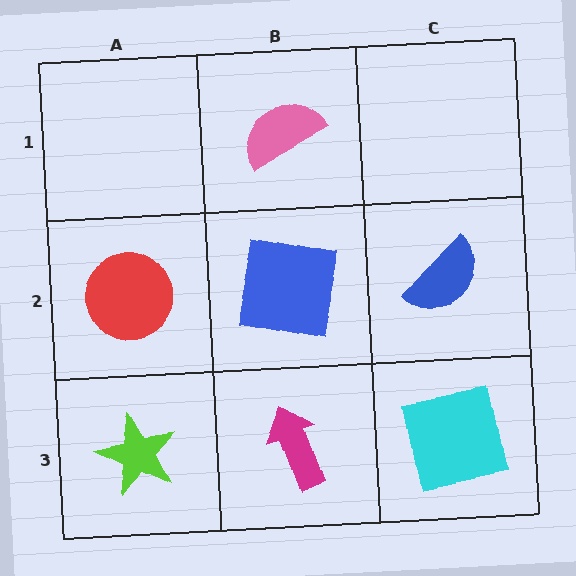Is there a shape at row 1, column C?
No, that cell is empty.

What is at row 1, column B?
A pink semicircle.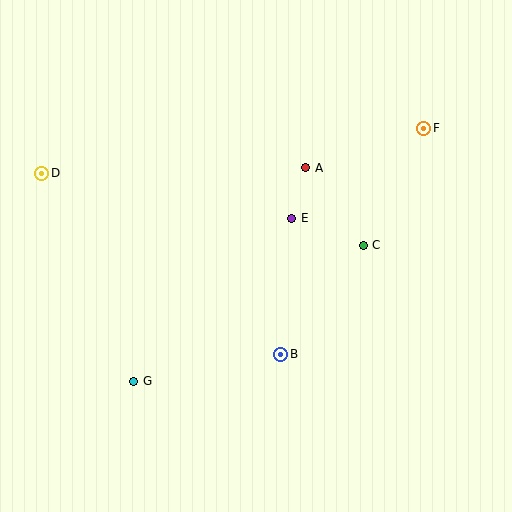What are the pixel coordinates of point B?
Point B is at (281, 354).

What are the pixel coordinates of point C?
Point C is at (363, 245).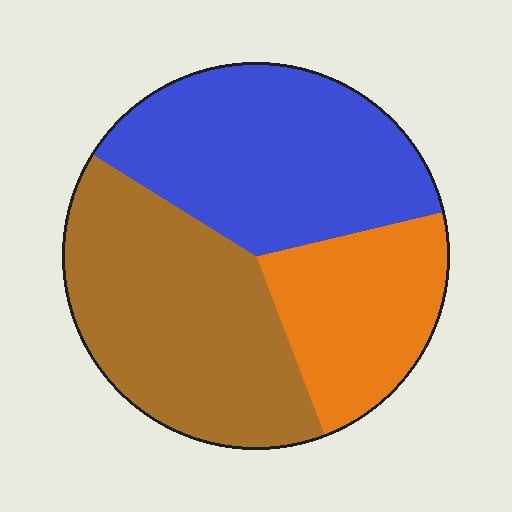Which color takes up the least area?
Orange, at roughly 25%.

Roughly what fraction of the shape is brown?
Brown covers roughly 40% of the shape.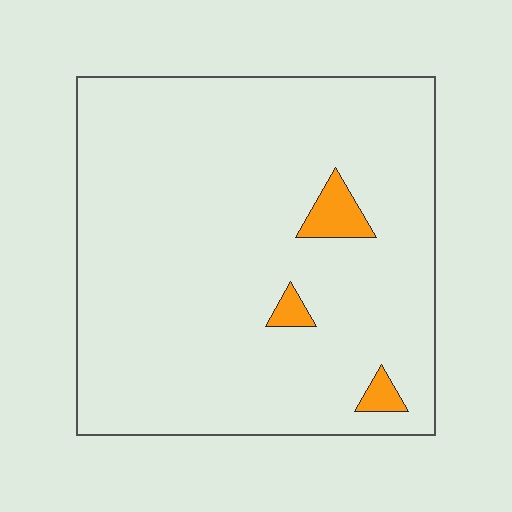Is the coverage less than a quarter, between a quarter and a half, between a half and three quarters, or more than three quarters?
Less than a quarter.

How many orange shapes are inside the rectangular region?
3.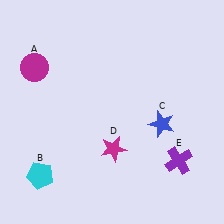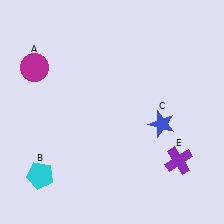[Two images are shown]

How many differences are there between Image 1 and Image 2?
There is 1 difference between the two images.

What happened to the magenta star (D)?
The magenta star (D) was removed in Image 2. It was in the bottom-right area of Image 1.